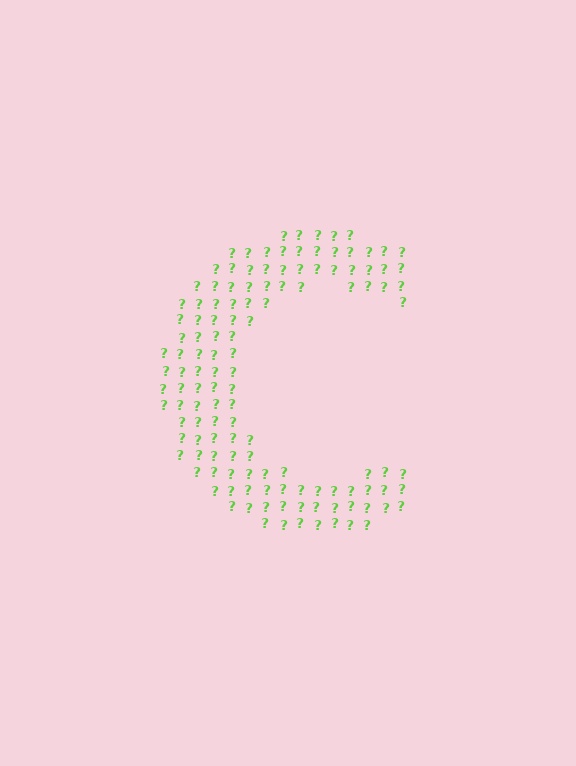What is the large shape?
The large shape is the letter C.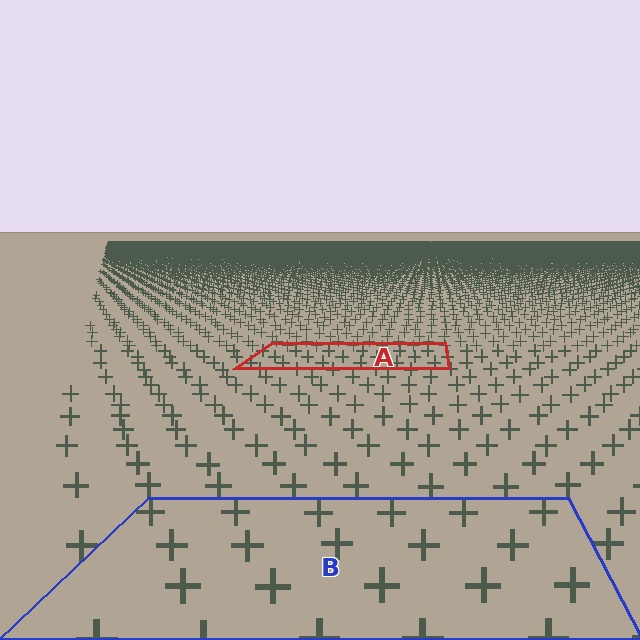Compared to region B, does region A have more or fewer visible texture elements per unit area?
Region A has more texture elements per unit area — they are packed more densely because it is farther away.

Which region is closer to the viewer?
Region B is closer. The texture elements there are larger and more spread out.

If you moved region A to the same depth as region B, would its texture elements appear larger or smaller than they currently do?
They would appear larger. At a closer depth, the same texture elements are projected at a bigger on-screen size.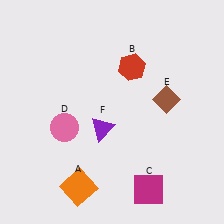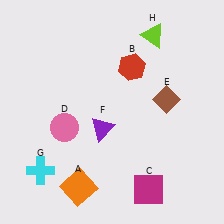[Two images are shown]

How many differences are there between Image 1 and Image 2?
There are 2 differences between the two images.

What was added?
A cyan cross (G), a lime triangle (H) were added in Image 2.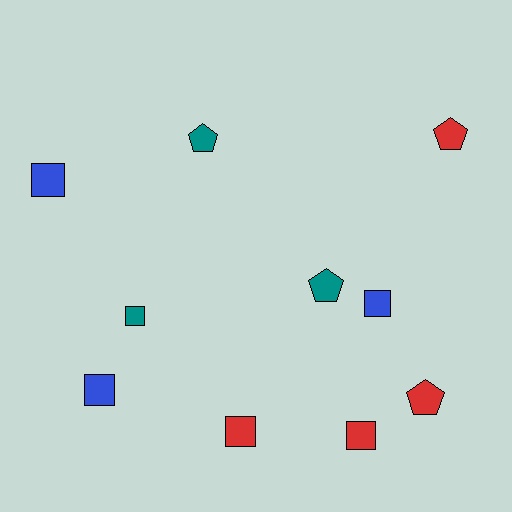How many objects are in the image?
There are 10 objects.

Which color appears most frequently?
Red, with 4 objects.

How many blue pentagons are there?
There are no blue pentagons.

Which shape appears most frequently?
Square, with 6 objects.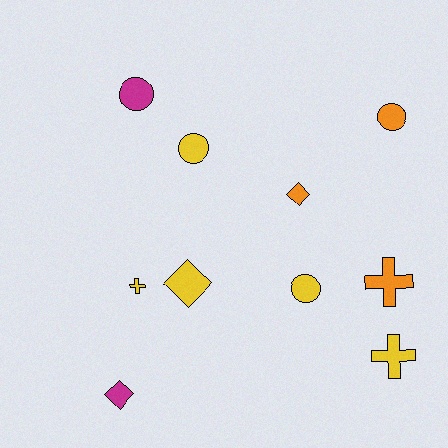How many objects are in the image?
There are 10 objects.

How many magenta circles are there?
There is 1 magenta circle.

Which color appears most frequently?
Yellow, with 5 objects.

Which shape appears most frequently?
Circle, with 4 objects.